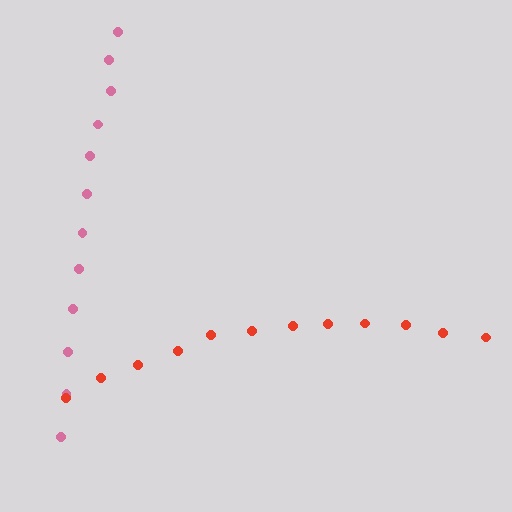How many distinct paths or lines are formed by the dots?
There are 2 distinct paths.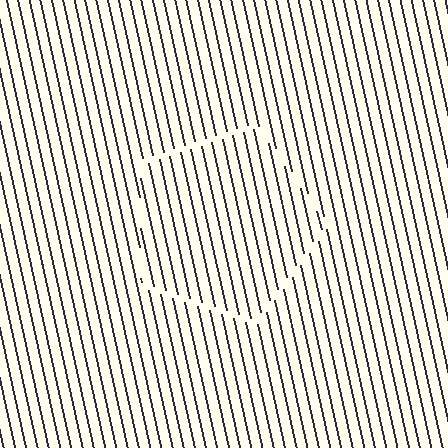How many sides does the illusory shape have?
5 sides — the line-ends trace a pentagon.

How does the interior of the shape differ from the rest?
The interior of the shape contains the same grating, shifted by half a period — the contour is defined by the phase discontinuity where line-ends from the inner and outer gratings abut.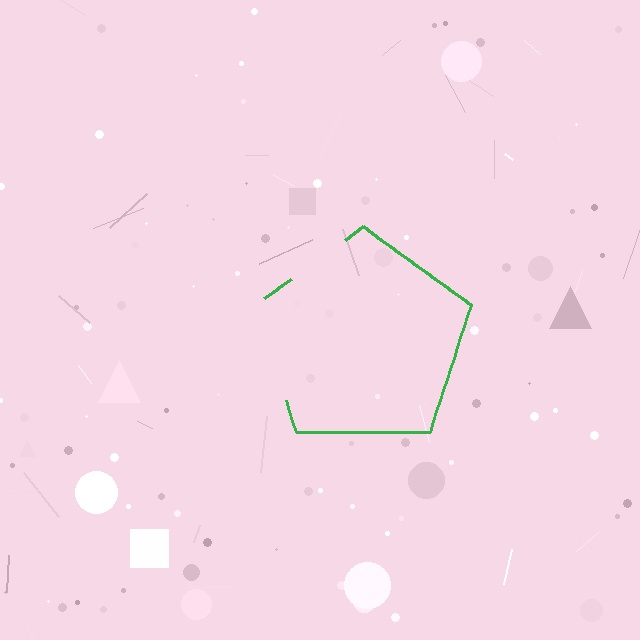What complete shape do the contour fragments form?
The contour fragments form a pentagon.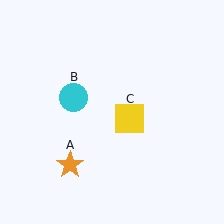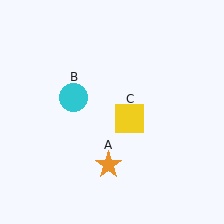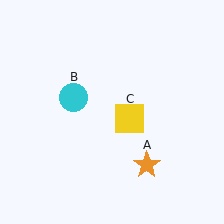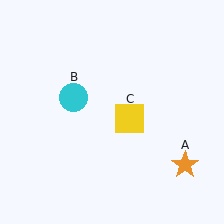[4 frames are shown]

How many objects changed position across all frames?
1 object changed position: orange star (object A).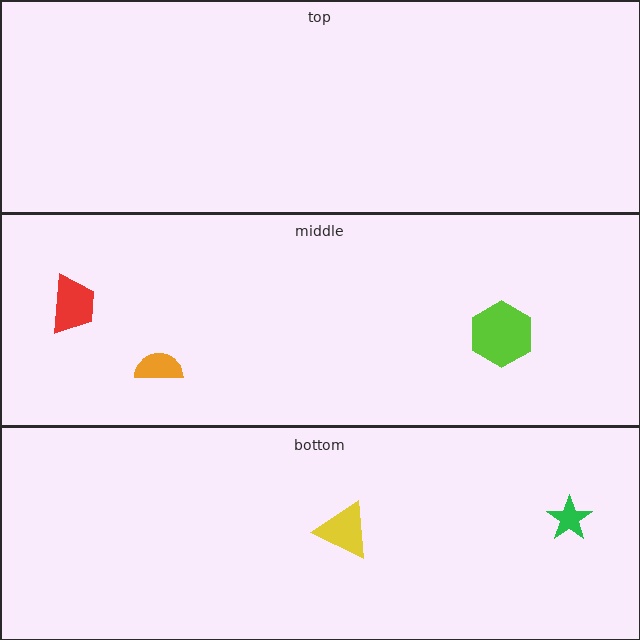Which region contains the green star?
The bottom region.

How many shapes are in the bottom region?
2.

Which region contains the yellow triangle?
The bottom region.